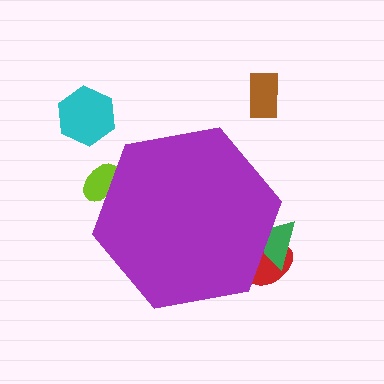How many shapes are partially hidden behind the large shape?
3 shapes are partially hidden.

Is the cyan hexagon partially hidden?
No, the cyan hexagon is fully visible.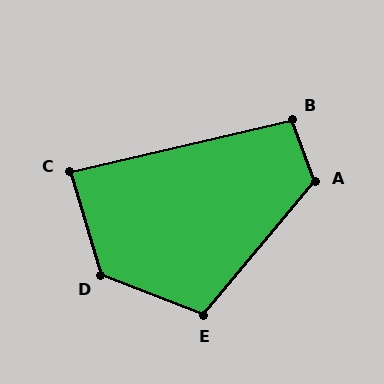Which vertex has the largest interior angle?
D, at approximately 128 degrees.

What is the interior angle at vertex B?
Approximately 97 degrees (obtuse).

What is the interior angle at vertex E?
Approximately 109 degrees (obtuse).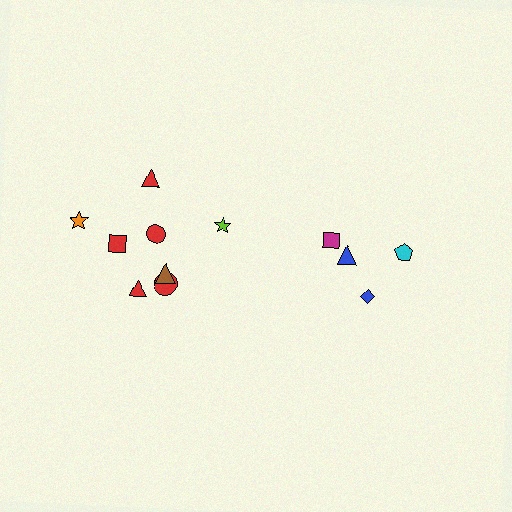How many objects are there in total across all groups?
There are 12 objects.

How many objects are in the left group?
There are 8 objects.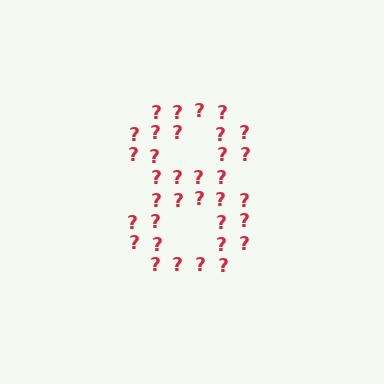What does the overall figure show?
The overall figure shows the digit 8.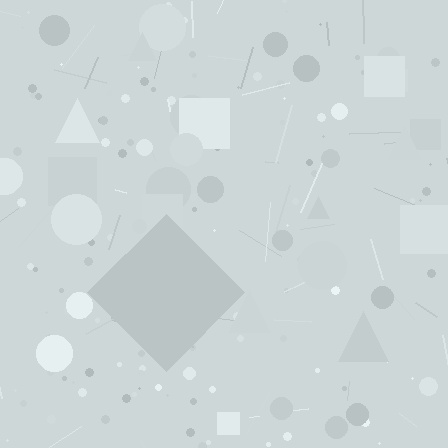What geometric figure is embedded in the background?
A diamond is embedded in the background.